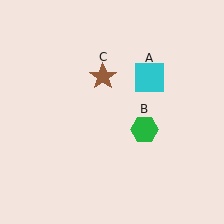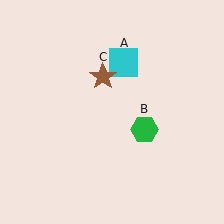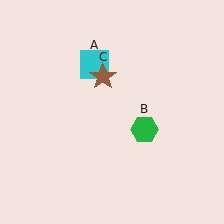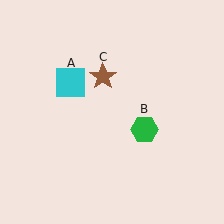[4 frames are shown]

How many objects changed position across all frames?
1 object changed position: cyan square (object A).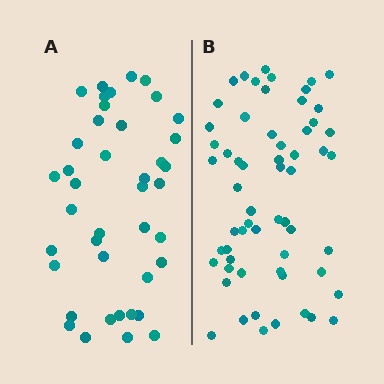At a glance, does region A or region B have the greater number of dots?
Region B (the right region) has more dots.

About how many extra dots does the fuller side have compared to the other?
Region B has approximately 20 more dots than region A.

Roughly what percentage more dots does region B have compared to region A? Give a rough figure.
About 45% more.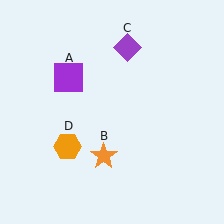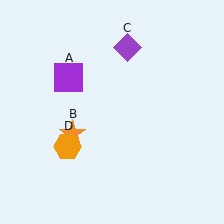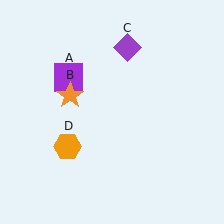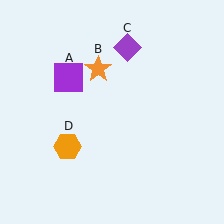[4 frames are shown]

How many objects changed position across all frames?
1 object changed position: orange star (object B).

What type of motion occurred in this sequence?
The orange star (object B) rotated clockwise around the center of the scene.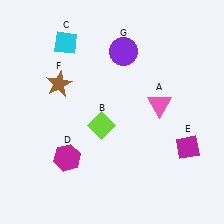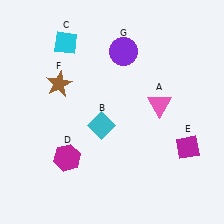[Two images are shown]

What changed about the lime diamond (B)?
In Image 1, B is lime. In Image 2, it changed to cyan.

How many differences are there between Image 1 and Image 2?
There is 1 difference between the two images.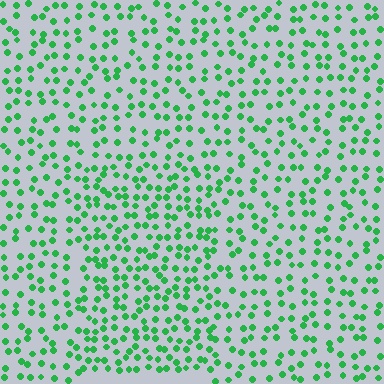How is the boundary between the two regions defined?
The boundary is defined by a change in element density (approximately 1.5x ratio). All elements are the same color, size, and shape.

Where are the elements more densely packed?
The elements are more densely packed inside the rectangle boundary.